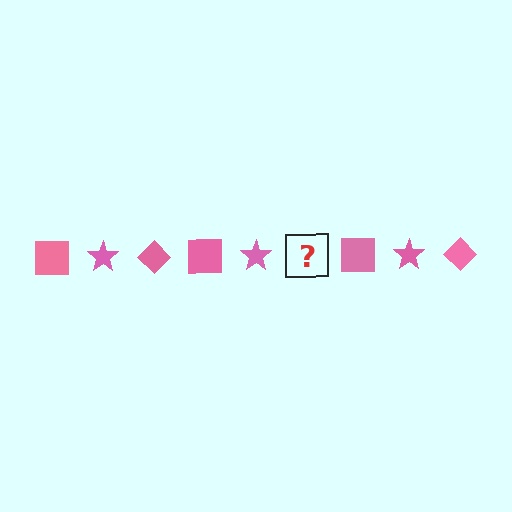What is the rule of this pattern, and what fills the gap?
The rule is that the pattern cycles through square, star, diamond shapes in pink. The gap should be filled with a pink diamond.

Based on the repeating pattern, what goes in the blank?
The blank should be a pink diamond.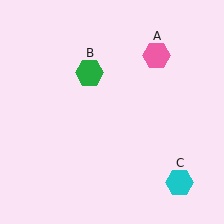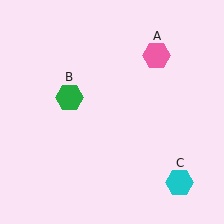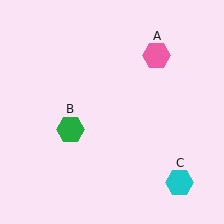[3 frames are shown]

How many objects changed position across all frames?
1 object changed position: green hexagon (object B).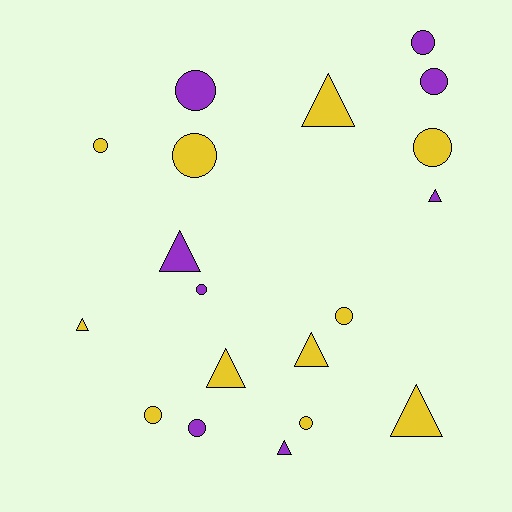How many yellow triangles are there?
There are 5 yellow triangles.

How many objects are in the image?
There are 19 objects.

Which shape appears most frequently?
Circle, with 11 objects.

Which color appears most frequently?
Yellow, with 11 objects.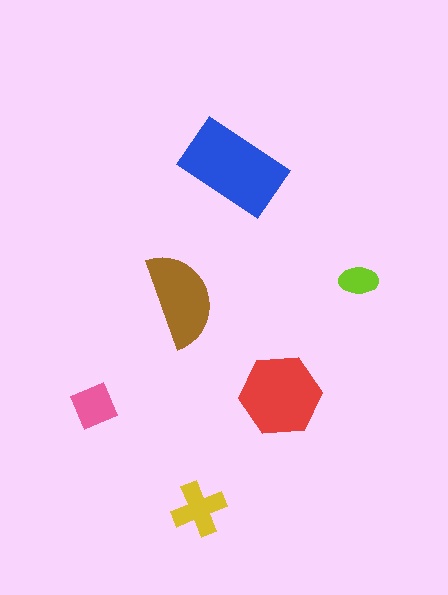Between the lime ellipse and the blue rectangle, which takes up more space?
The blue rectangle.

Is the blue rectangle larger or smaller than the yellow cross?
Larger.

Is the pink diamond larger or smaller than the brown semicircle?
Smaller.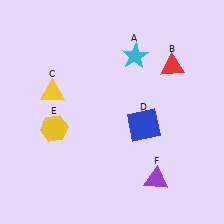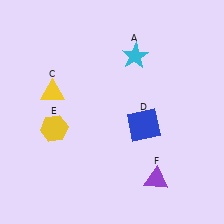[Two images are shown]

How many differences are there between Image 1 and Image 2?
There is 1 difference between the two images.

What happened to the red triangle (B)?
The red triangle (B) was removed in Image 2. It was in the top-right area of Image 1.